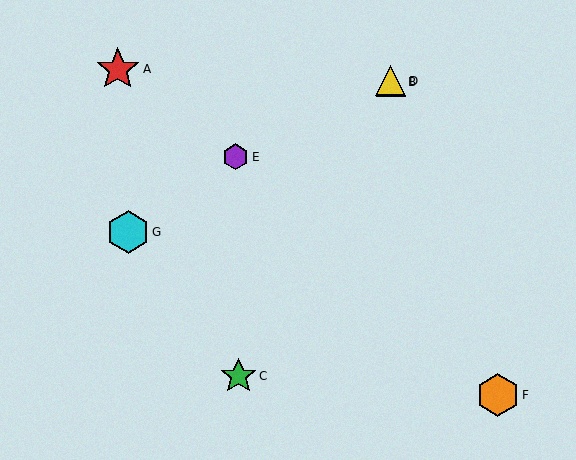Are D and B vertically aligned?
Yes, both are at x≈391.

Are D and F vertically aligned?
No, D is at x≈391 and F is at x≈498.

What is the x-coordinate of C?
Object C is at x≈238.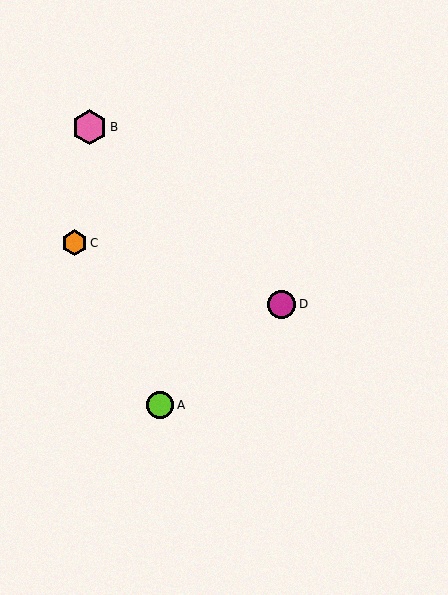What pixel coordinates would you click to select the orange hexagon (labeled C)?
Click at (74, 243) to select the orange hexagon C.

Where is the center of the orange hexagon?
The center of the orange hexagon is at (74, 243).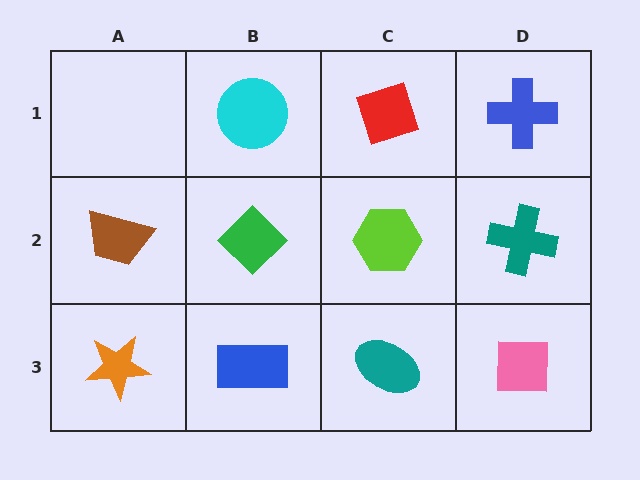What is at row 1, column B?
A cyan circle.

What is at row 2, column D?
A teal cross.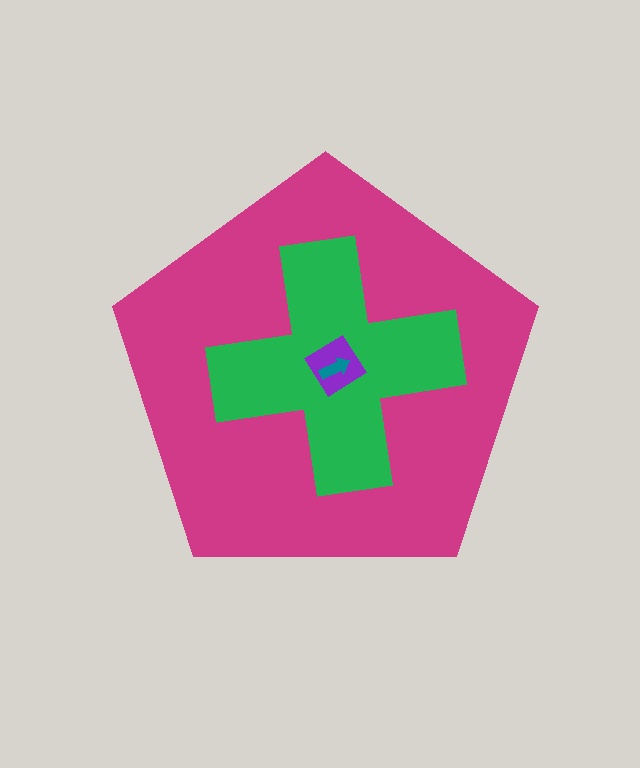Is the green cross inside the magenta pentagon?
Yes.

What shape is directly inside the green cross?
The purple diamond.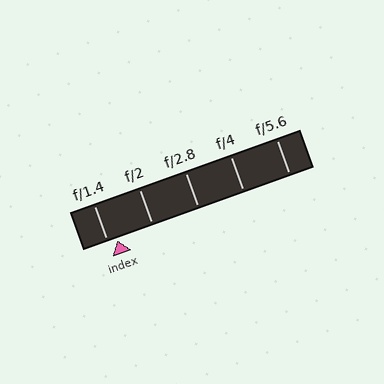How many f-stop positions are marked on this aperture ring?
There are 5 f-stop positions marked.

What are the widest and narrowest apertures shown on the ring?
The widest aperture shown is f/1.4 and the narrowest is f/5.6.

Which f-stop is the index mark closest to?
The index mark is closest to f/1.4.